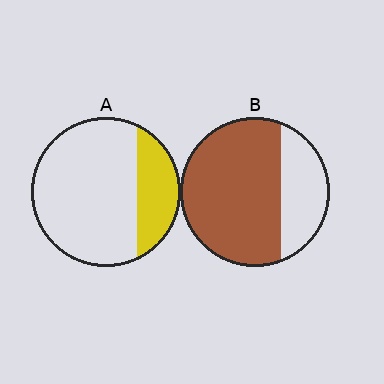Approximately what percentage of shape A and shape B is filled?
A is approximately 25% and B is approximately 70%.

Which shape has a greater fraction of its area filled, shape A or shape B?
Shape B.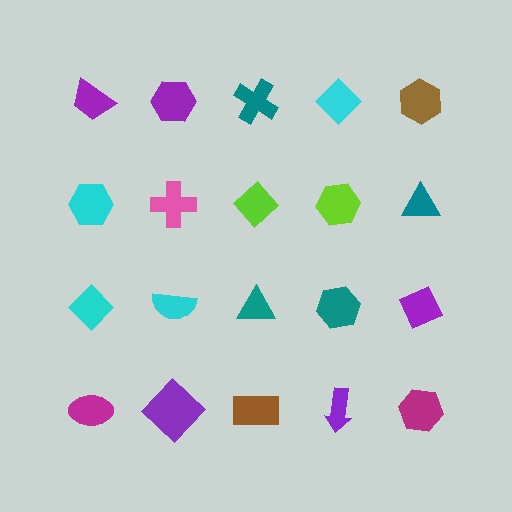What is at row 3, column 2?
A cyan semicircle.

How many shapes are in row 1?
5 shapes.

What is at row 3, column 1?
A cyan diamond.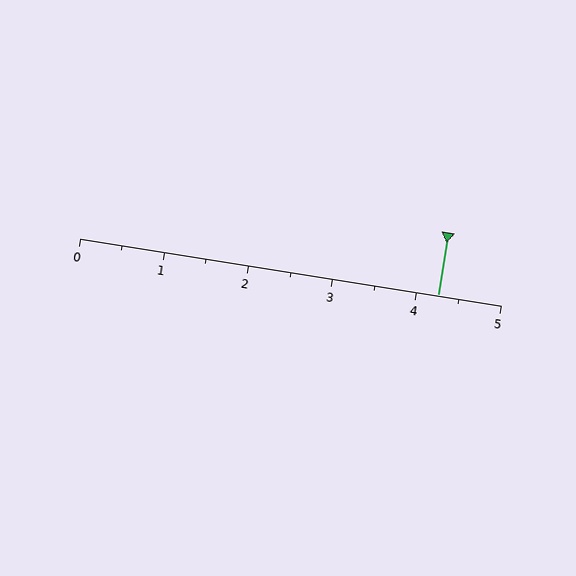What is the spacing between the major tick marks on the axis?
The major ticks are spaced 1 apart.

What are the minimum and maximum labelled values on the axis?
The axis runs from 0 to 5.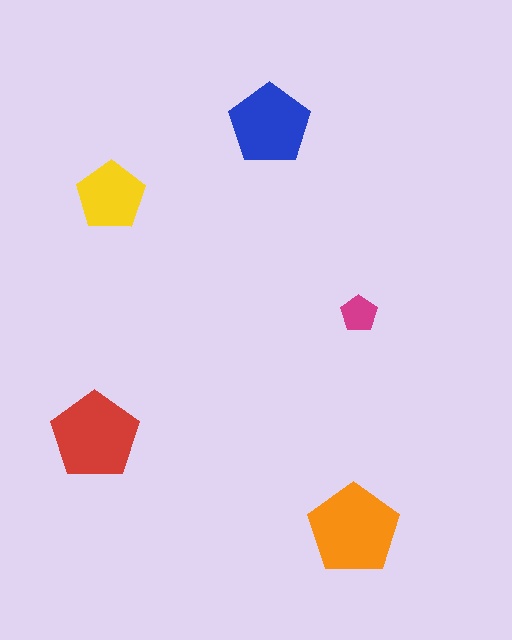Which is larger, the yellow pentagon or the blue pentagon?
The blue one.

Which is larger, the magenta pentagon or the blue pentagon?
The blue one.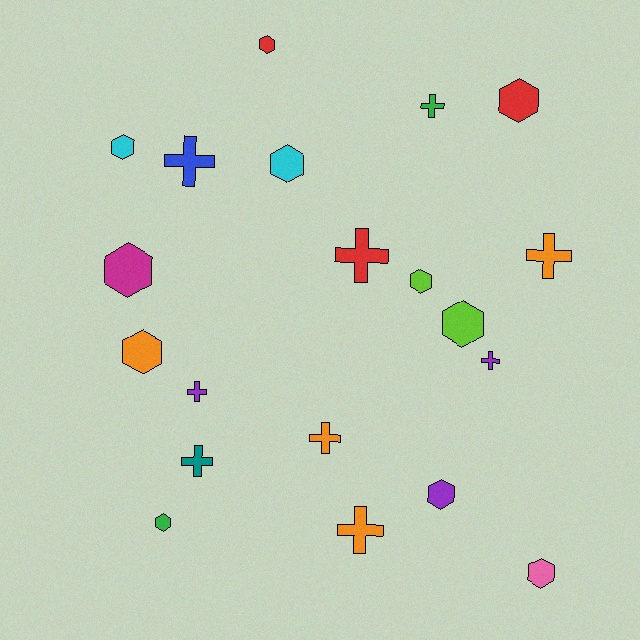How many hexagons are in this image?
There are 11 hexagons.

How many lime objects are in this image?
There are 2 lime objects.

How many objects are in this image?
There are 20 objects.